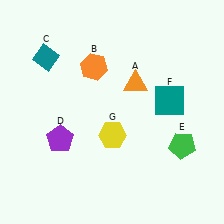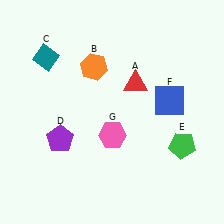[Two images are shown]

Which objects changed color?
A changed from orange to red. F changed from teal to blue. G changed from yellow to pink.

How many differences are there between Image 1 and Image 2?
There are 3 differences between the two images.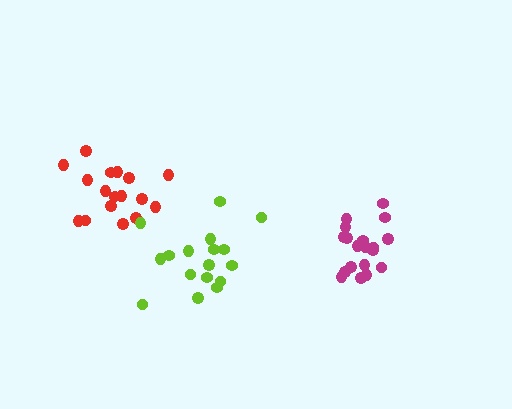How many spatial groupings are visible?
There are 3 spatial groupings.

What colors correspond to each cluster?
The clusters are colored: magenta, red, lime.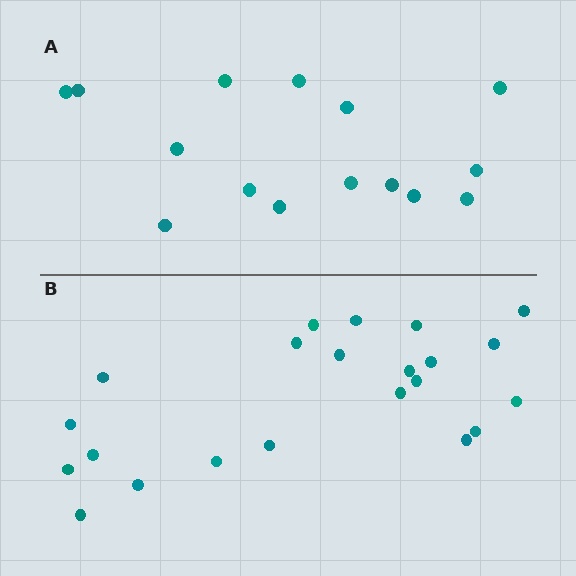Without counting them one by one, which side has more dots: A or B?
Region B (the bottom region) has more dots.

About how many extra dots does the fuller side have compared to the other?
Region B has roughly 8 or so more dots than region A.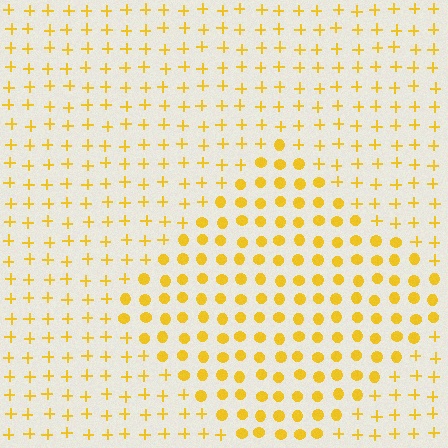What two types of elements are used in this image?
The image uses circles inside the diamond region and plus signs outside it.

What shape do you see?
I see a diamond.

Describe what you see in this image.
The image is filled with small yellow elements arranged in a uniform grid. A diamond-shaped region contains circles, while the surrounding area contains plus signs. The boundary is defined purely by the change in element shape.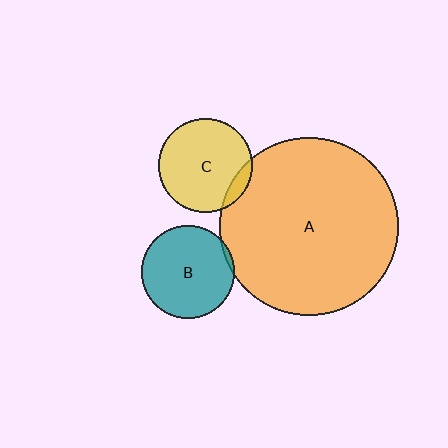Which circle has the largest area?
Circle A (orange).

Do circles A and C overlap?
Yes.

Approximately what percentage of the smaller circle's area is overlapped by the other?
Approximately 10%.